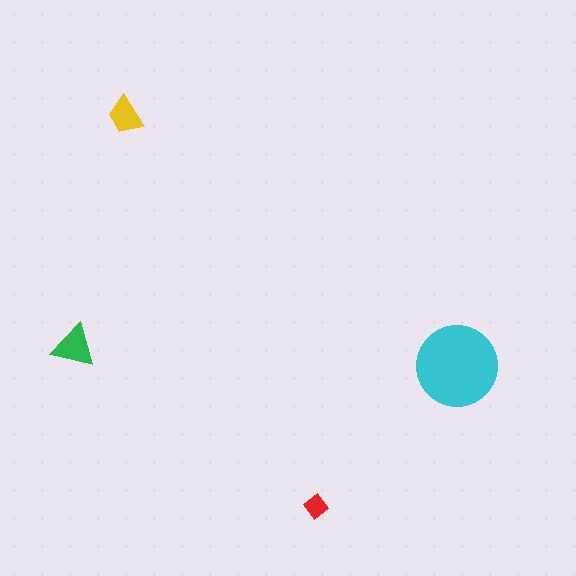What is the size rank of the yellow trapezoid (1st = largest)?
3rd.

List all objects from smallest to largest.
The red diamond, the yellow trapezoid, the green triangle, the cyan circle.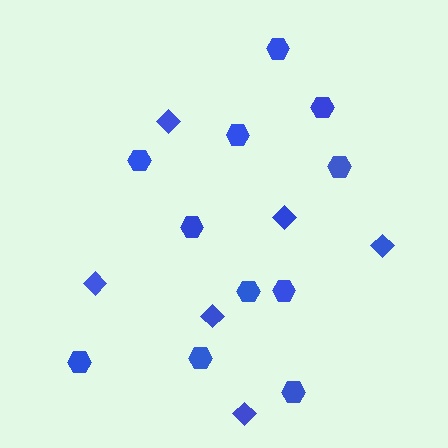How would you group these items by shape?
There are 2 groups: one group of hexagons (11) and one group of diamonds (6).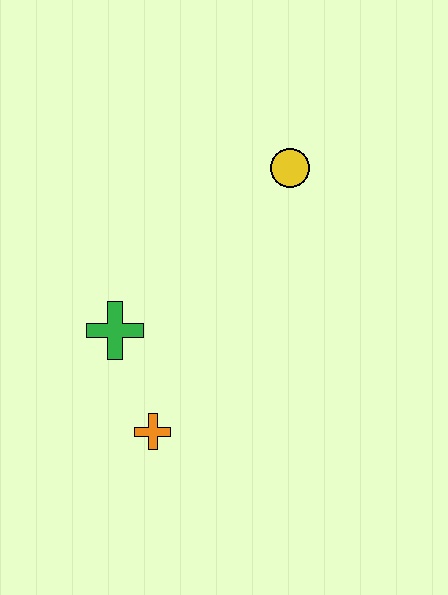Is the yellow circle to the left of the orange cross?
No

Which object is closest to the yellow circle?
The green cross is closest to the yellow circle.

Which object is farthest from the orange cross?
The yellow circle is farthest from the orange cross.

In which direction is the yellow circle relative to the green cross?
The yellow circle is to the right of the green cross.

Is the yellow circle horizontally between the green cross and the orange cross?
No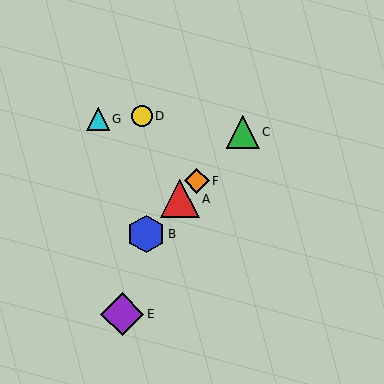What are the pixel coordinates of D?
Object D is at (142, 116).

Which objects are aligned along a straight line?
Objects A, B, C, F are aligned along a straight line.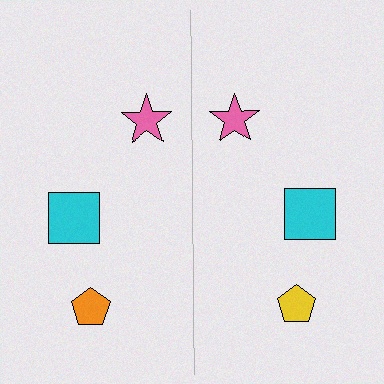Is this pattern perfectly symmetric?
No, the pattern is not perfectly symmetric. The yellow pentagon on the right side breaks the symmetry — its mirror counterpart is orange.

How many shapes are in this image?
There are 6 shapes in this image.